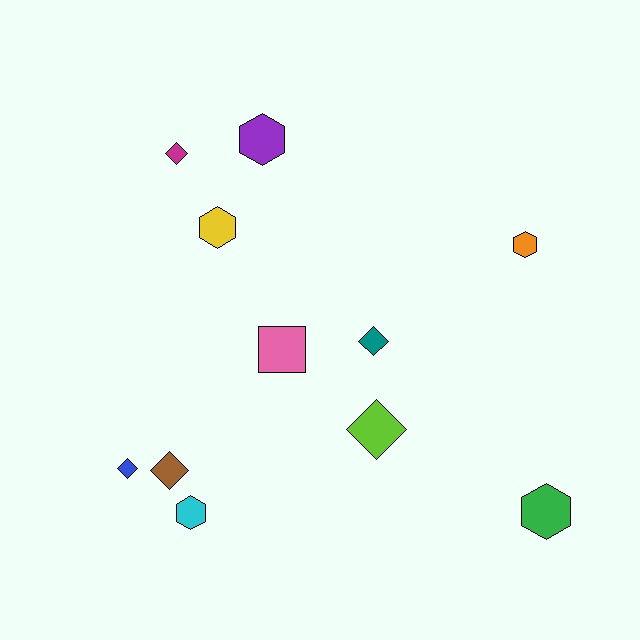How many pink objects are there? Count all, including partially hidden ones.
There is 1 pink object.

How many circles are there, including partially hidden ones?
There are no circles.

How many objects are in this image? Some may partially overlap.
There are 11 objects.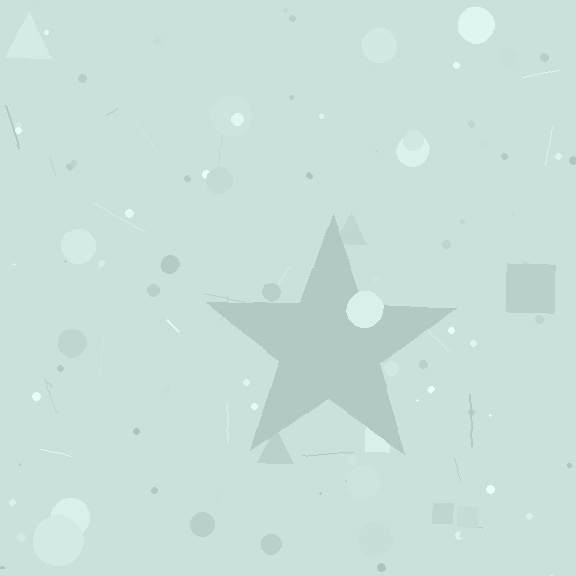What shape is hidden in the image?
A star is hidden in the image.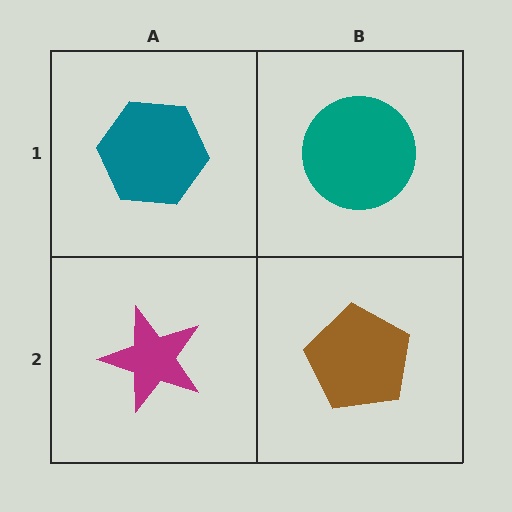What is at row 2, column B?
A brown pentagon.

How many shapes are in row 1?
2 shapes.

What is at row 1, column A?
A teal hexagon.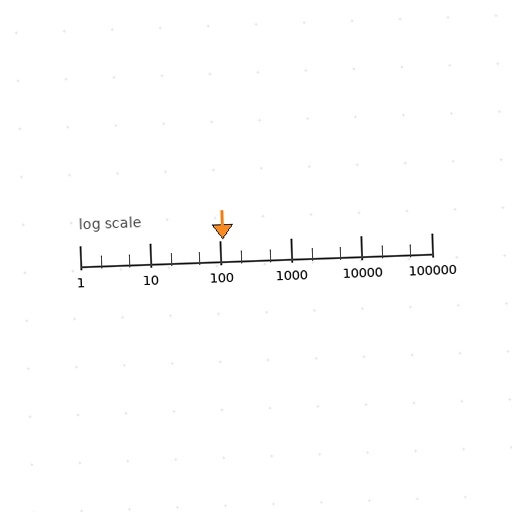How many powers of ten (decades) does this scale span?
The scale spans 5 decades, from 1 to 100000.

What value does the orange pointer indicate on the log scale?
The pointer indicates approximately 110.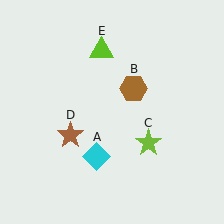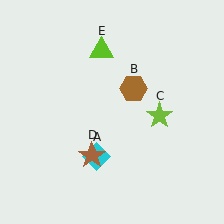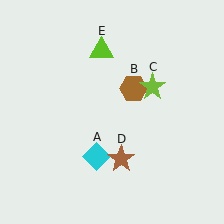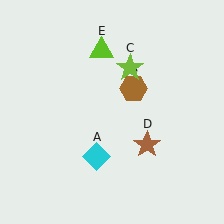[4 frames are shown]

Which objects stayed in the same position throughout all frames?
Cyan diamond (object A) and brown hexagon (object B) and lime triangle (object E) remained stationary.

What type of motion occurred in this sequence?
The lime star (object C), brown star (object D) rotated counterclockwise around the center of the scene.